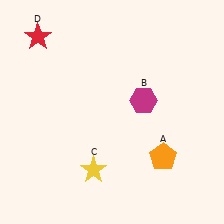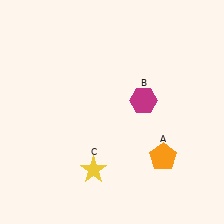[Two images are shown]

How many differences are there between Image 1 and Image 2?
There is 1 difference between the two images.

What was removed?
The red star (D) was removed in Image 2.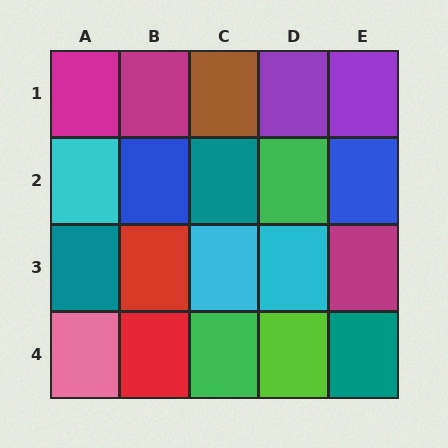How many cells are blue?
2 cells are blue.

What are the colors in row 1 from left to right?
Magenta, magenta, brown, purple, purple.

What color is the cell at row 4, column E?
Teal.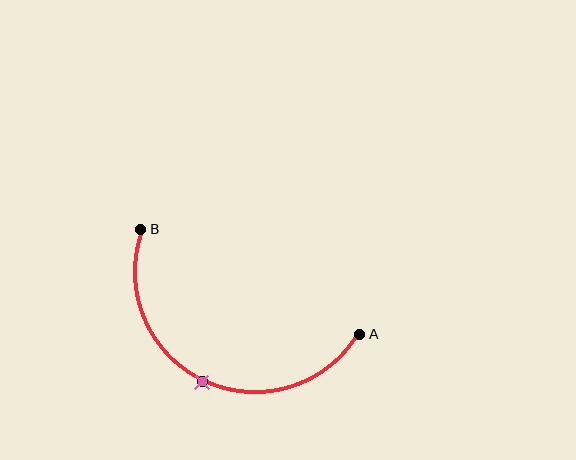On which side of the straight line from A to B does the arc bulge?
The arc bulges below the straight line connecting A and B.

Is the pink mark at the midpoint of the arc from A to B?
Yes. The pink mark lies on the arc at equal arc-length from both A and B — it is the arc midpoint.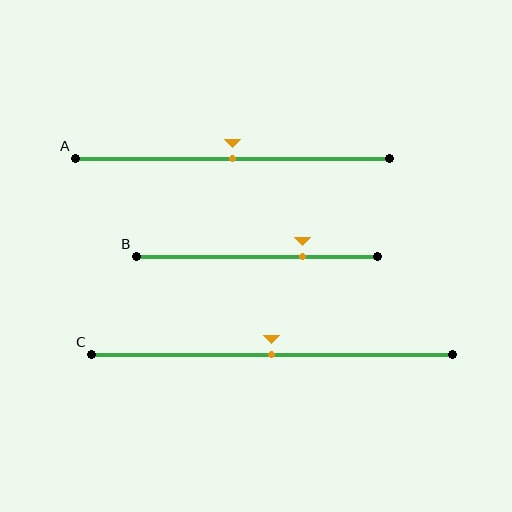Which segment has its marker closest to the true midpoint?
Segment A has its marker closest to the true midpoint.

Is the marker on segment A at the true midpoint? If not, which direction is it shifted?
Yes, the marker on segment A is at the true midpoint.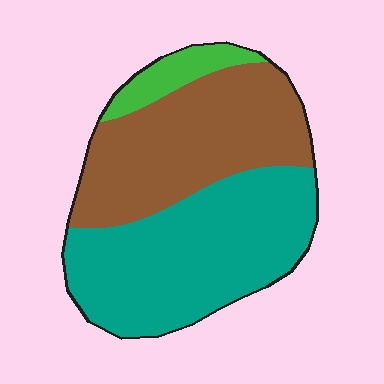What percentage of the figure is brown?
Brown takes up between a third and a half of the figure.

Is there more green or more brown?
Brown.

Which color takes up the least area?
Green, at roughly 10%.